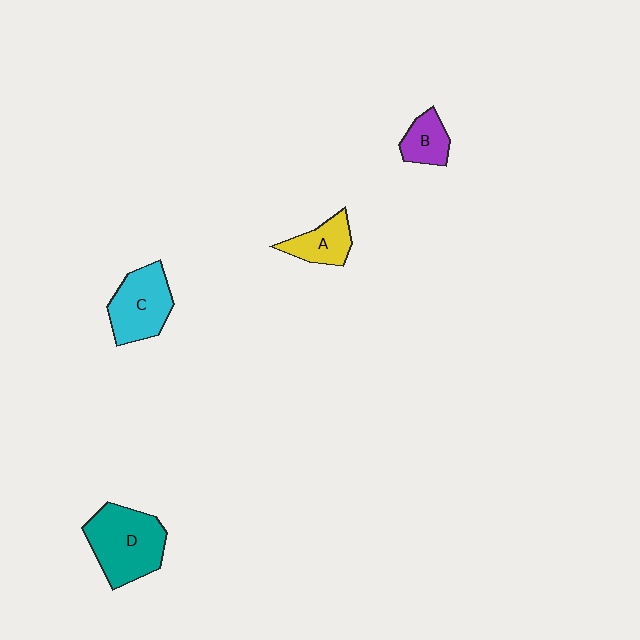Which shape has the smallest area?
Shape B (purple).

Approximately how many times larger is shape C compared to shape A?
Approximately 1.6 times.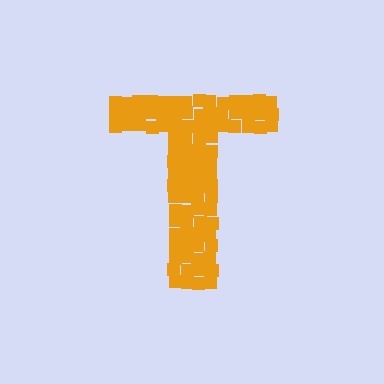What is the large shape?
The large shape is the letter T.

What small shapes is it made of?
It is made of small squares.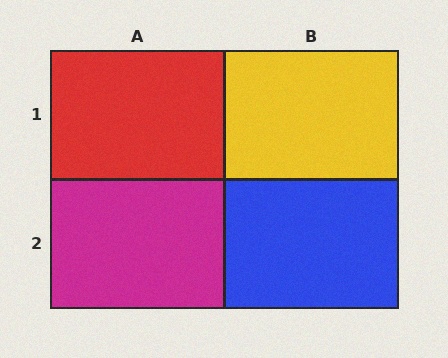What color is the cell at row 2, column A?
Magenta.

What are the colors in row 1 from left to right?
Red, yellow.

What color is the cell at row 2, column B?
Blue.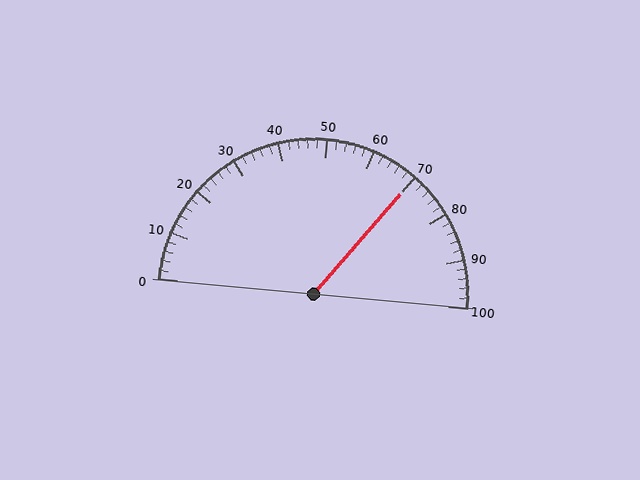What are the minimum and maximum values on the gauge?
The gauge ranges from 0 to 100.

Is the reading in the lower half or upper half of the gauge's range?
The reading is in the upper half of the range (0 to 100).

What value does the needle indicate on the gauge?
The needle indicates approximately 70.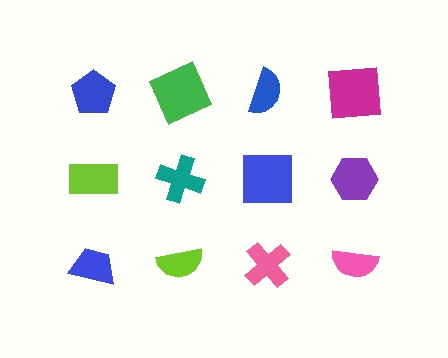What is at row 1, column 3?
A blue semicircle.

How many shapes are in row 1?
4 shapes.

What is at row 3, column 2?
A lime semicircle.